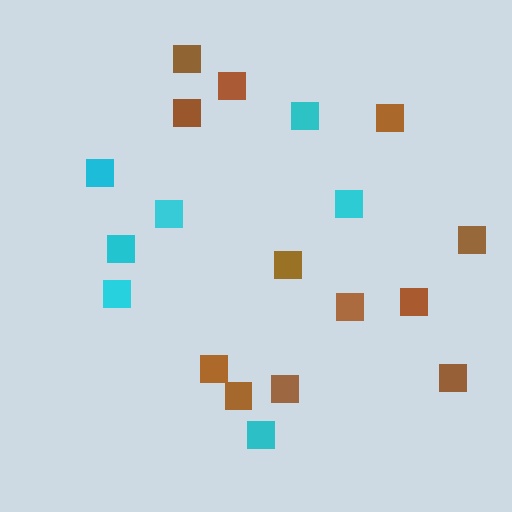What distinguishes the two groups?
There are 2 groups: one group of cyan squares (7) and one group of brown squares (12).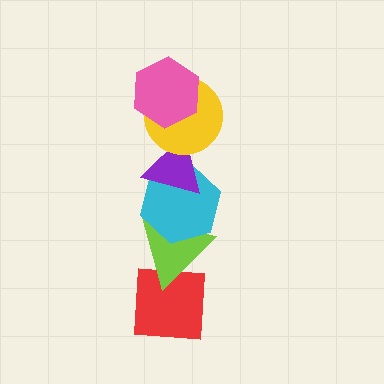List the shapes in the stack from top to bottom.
From top to bottom: the pink hexagon, the yellow circle, the purple triangle, the cyan hexagon, the lime triangle, the red square.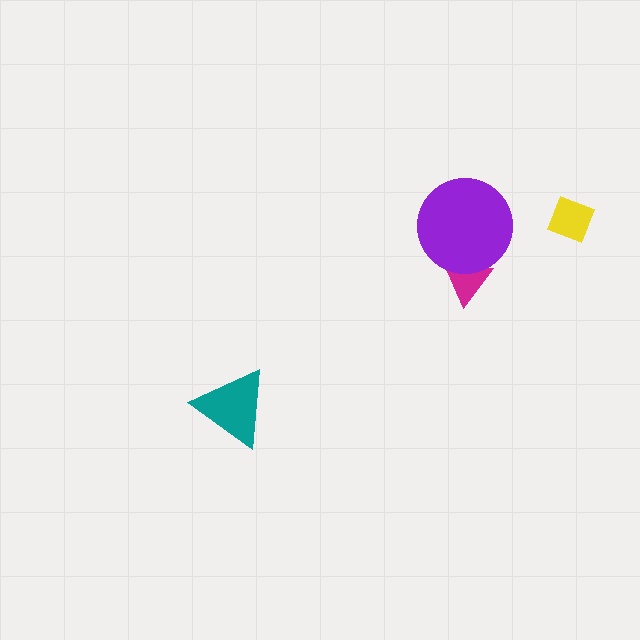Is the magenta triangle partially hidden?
Yes, it is partially covered by another shape.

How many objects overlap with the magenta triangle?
1 object overlaps with the magenta triangle.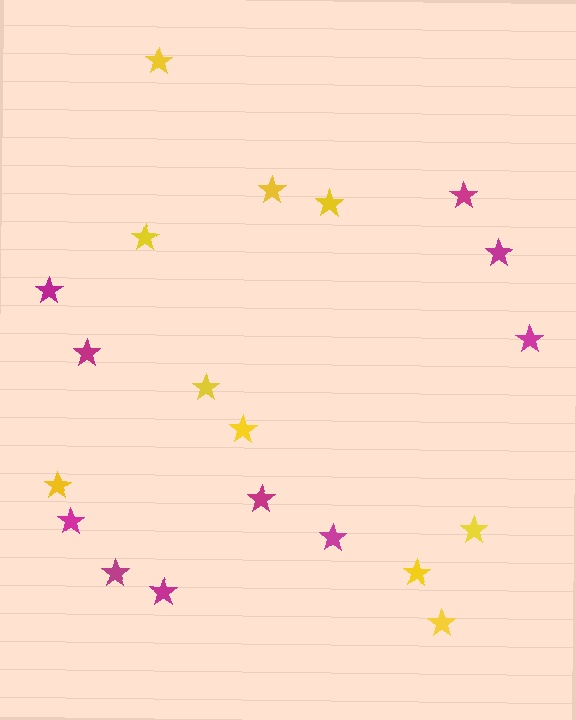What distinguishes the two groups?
There are 2 groups: one group of yellow stars (10) and one group of magenta stars (10).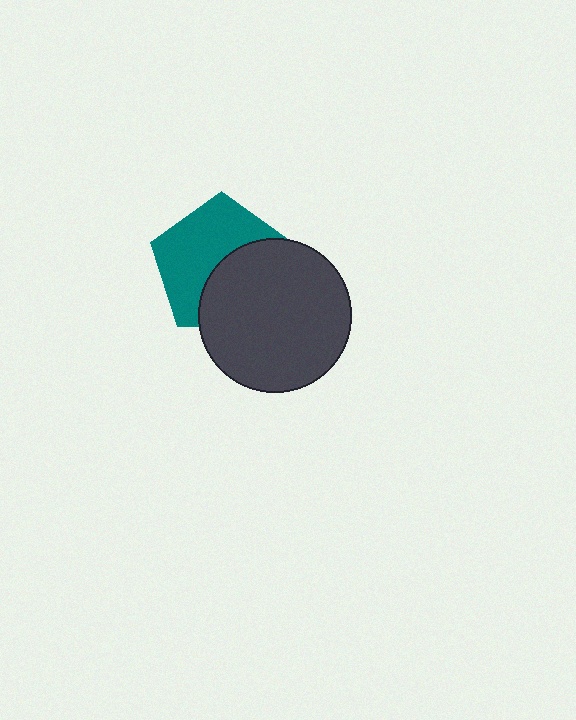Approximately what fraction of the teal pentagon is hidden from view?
Roughly 45% of the teal pentagon is hidden behind the dark gray circle.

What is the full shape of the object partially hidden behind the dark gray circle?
The partially hidden object is a teal pentagon.